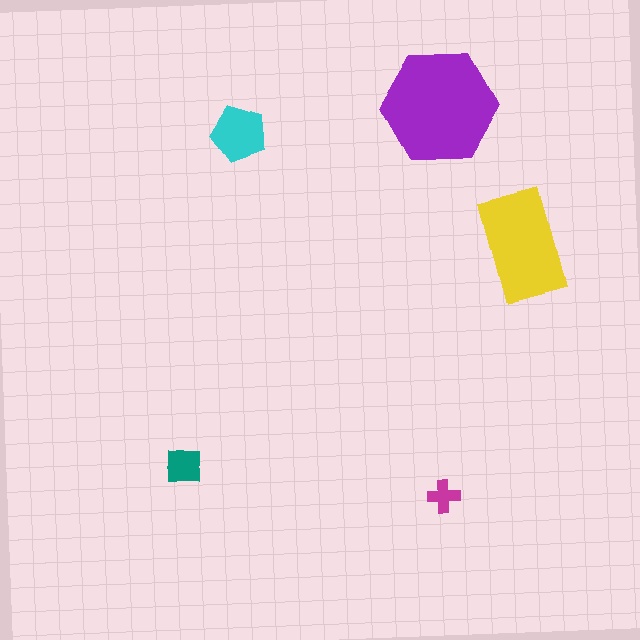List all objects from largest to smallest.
The purple hexagon, the yellow rectangle, the cyan pentagon, the teal square, the magenta cross.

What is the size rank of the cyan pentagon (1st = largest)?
3rd.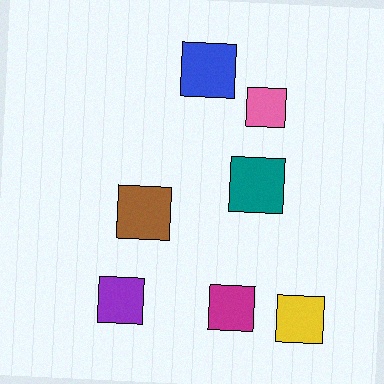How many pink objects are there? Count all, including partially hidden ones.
There is 1 pink object.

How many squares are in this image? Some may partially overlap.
There are 7 squares.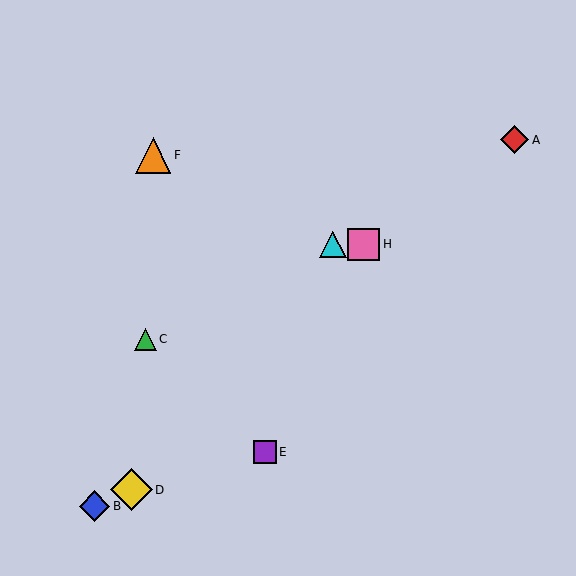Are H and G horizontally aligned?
Yes, both are at y≈244.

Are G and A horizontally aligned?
No, G is at y≈244 and A is at y≈140.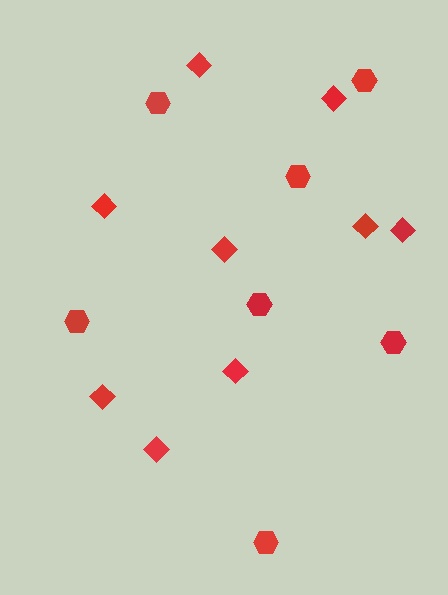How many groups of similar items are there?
There are 2 groups: one group of hexagons (7) and one group of diamonds (9).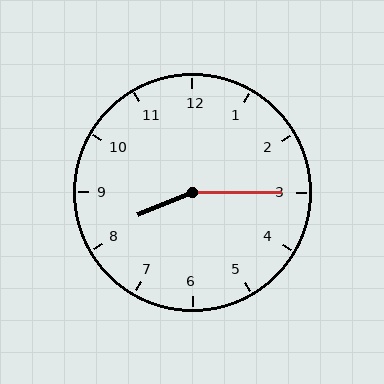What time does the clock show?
8:15.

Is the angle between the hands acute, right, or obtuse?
It is obtuse.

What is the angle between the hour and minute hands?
Approximately 158 degrees.